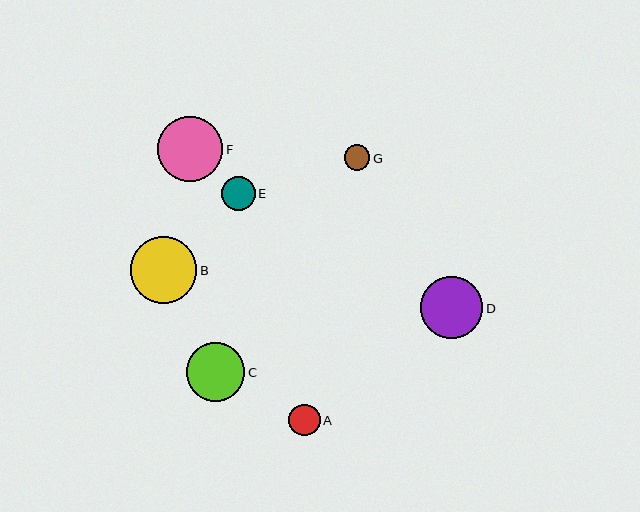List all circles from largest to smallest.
From largest to smallest: B, F, D, C, E, A, G.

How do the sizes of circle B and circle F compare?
Circle B and circle F are approximately the same size.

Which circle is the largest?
Circle B is the largest with a size of approximately 67 pixels.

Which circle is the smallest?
Circle G is the smallest with a size of approximately 25 pixels.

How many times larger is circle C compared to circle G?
Circle C is approximately 2.3 times the size of circle G.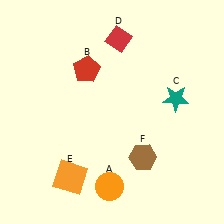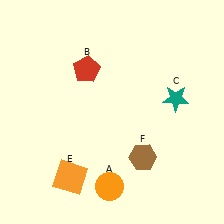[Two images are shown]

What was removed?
The red diamond (D) was removed in Image 2.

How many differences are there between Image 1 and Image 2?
There is 1 difference between the two images.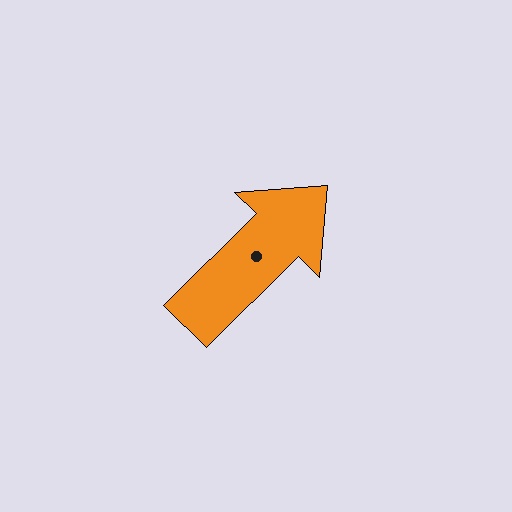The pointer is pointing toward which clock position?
Roughly 2 o'clock.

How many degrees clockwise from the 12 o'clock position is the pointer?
Approximately 45 degrees.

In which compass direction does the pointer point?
Northeast.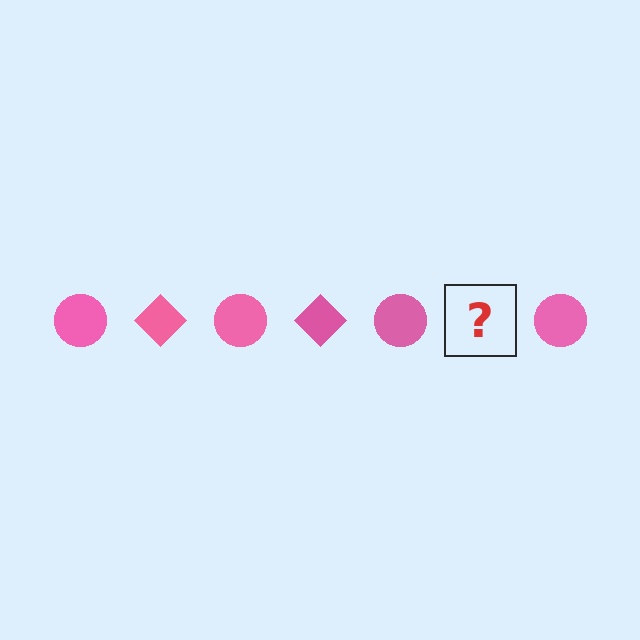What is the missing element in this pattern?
The missing element is a pink diamond.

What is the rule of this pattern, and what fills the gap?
The rule is that the pattern cycles through circle, diamond shapes in pink. The gap should be filled with a pink diamond.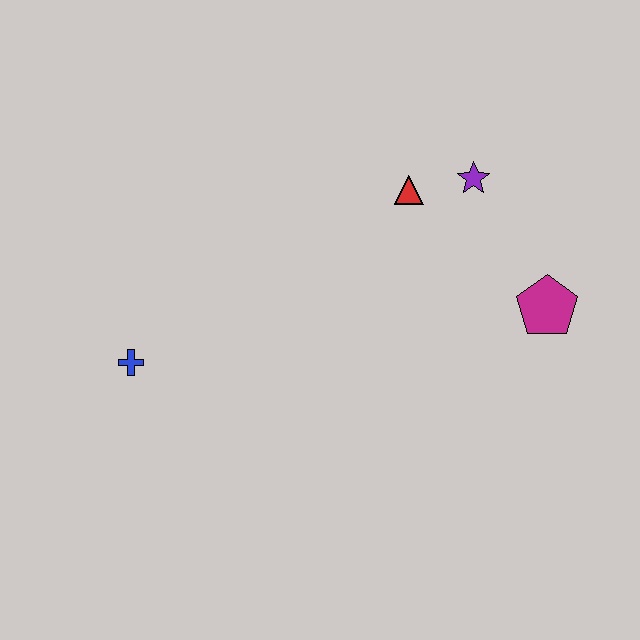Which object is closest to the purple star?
The red triangle is closest to the purple star.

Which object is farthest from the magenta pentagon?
The blue cross is farthest from the magenta pentagon.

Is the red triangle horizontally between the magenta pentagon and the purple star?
No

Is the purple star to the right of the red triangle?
Yes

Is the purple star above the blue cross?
Yes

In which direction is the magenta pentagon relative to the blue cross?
The magenta pentagon is to the right of the blue cross.